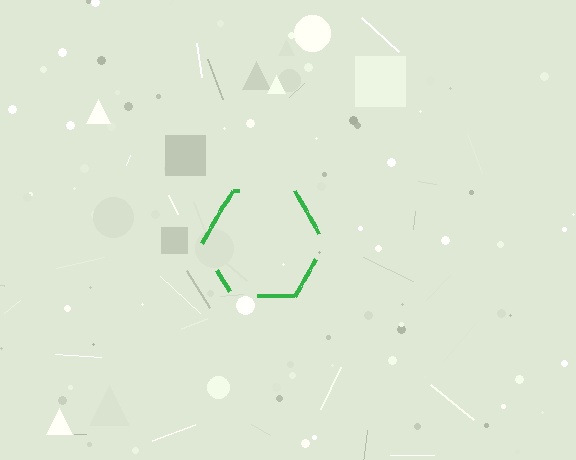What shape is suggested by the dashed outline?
The dashed outline suggests a hexagon.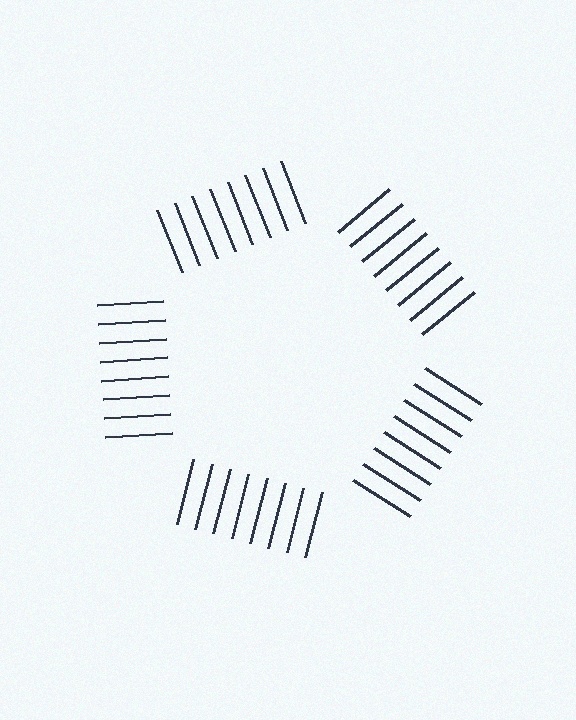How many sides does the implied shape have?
5 sides — the line-ends trace a pentagon.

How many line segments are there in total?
40 — 8 along each of the 5 edges.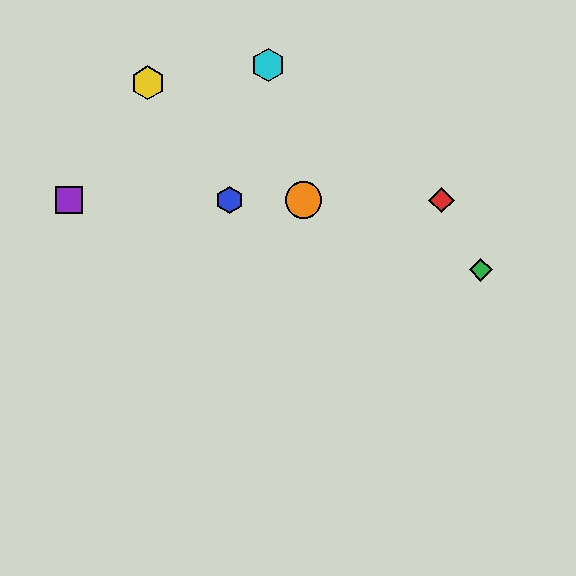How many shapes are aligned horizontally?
4 shapes (the red diamond, the blue hexagon, the purple square, the orange circle) are aligned horizontally.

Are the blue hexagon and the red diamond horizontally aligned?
Yes, both are at y≈200.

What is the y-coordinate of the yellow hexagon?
The yellow hexagon is at y≈83.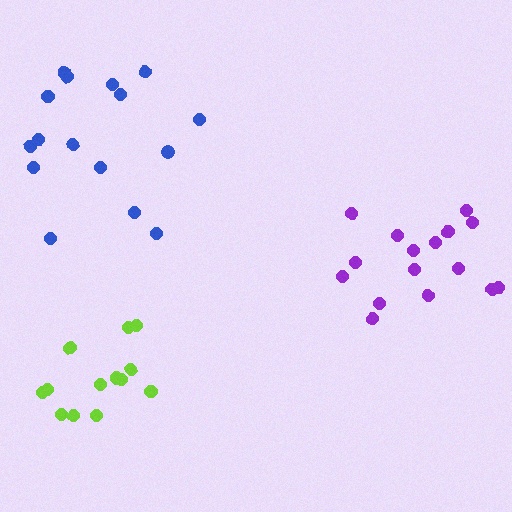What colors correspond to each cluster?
The clusters are colored: blue, purple, lime.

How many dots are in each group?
Group 1: 16 dots, Group 2: 16 dots, Group 3: 13 dots (45 total).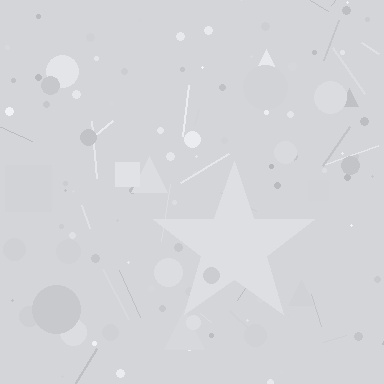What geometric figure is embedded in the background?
A star is embedded in the background.